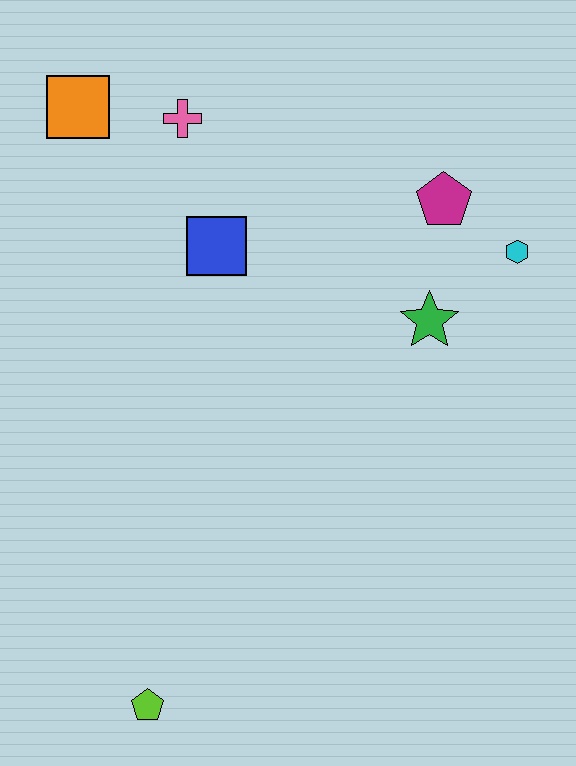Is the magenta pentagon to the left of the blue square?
No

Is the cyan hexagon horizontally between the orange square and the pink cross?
No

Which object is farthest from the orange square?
The lime pentagon is farthest from the orange square.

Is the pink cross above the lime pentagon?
Yes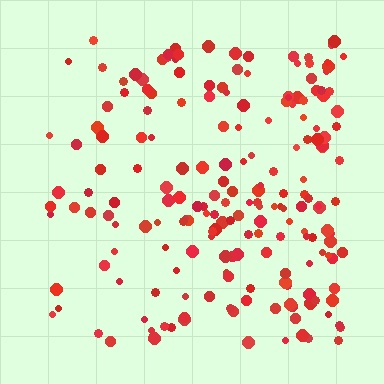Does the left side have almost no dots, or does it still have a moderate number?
Still a moderate number, just noticeably fewer than the right.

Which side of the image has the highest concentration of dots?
The right.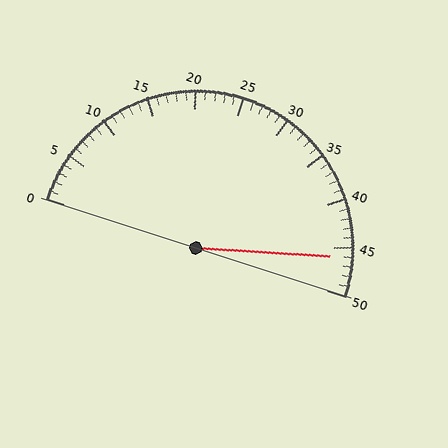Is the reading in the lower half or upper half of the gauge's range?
The reading is in the upper half of the range (0 to 50).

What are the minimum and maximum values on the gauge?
The gauge ranges from 0 to 50.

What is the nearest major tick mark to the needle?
The nearest major tick mark is 45.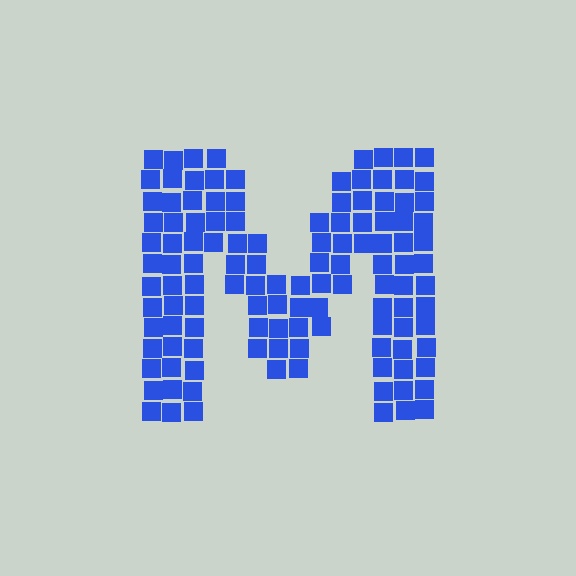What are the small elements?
The small elements are squares.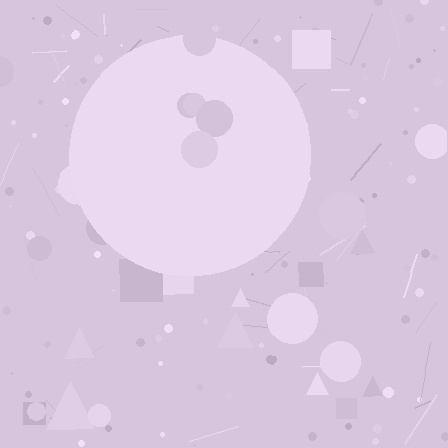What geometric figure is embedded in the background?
A circle is embedded in the background.